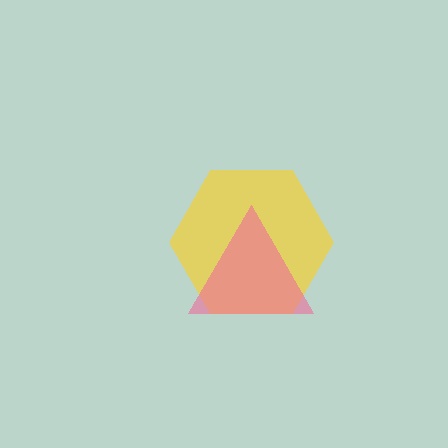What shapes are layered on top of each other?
The layered shapes are: a yellow hexagon, a pink triangle.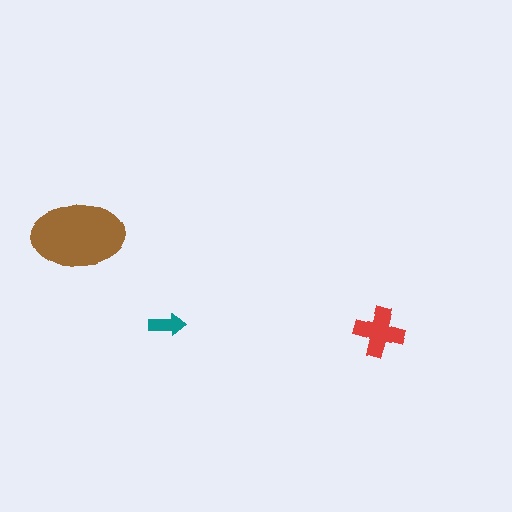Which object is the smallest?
The teal arrow.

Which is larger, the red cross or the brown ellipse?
The brown ellipse.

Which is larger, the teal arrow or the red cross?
The red cross.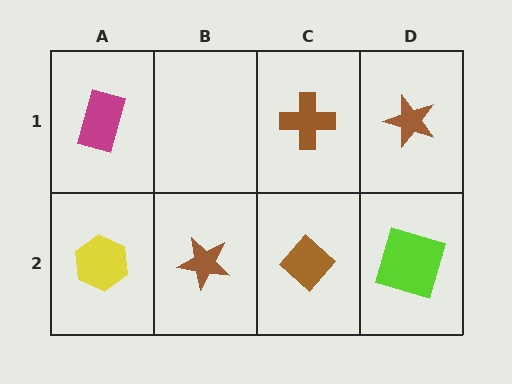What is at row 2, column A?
A yellow hexagon.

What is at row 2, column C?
A brown diamond.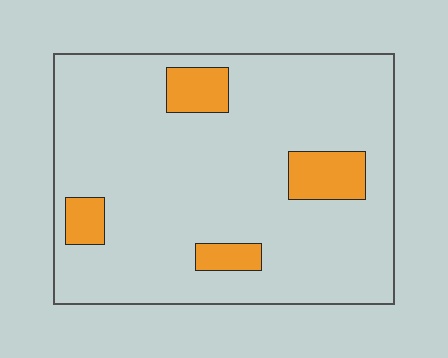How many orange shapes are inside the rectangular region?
4.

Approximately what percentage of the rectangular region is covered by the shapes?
Approximately 10%.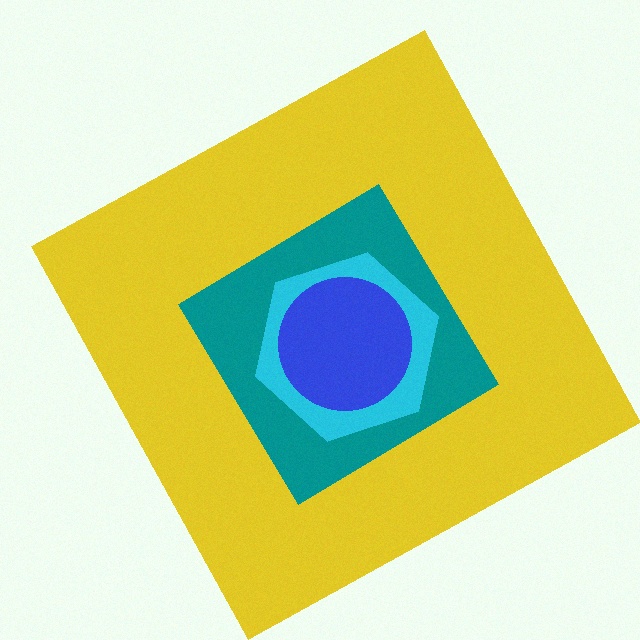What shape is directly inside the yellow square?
The teal diamond.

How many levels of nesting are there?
4.